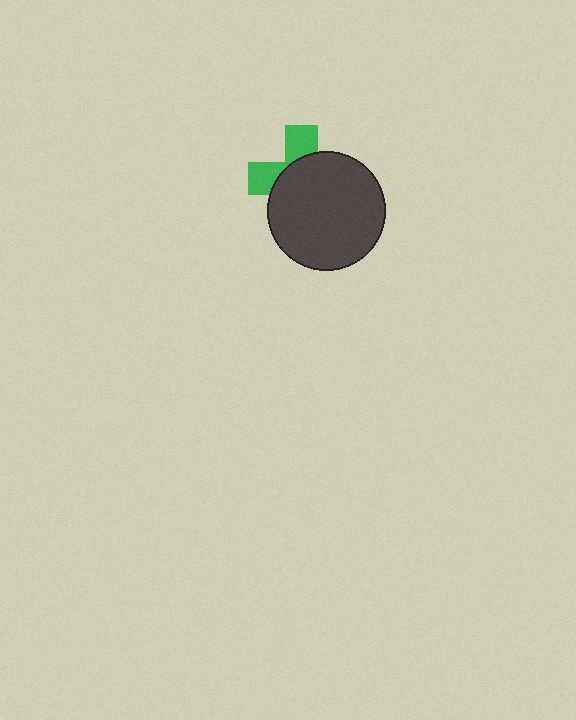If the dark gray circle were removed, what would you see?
You would see the complete green cross.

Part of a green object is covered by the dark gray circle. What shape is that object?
It is a cross.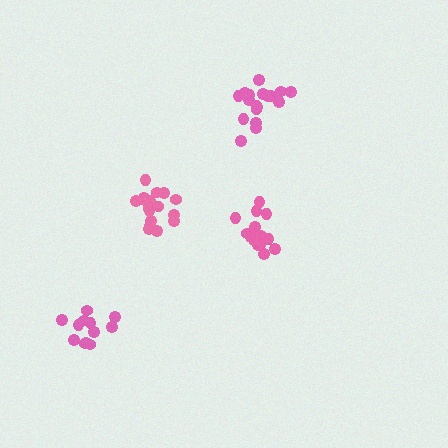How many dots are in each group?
Group 1: 12 dots, Group 2: 17 dots, Group 3: 18 dots, Group 4: 17 dots (64 total).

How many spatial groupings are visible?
There are 4 spatial groupings.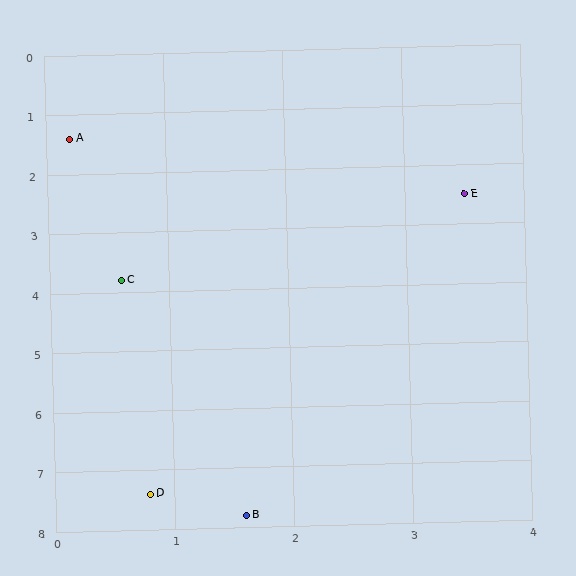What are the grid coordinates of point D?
Point D is at approximately (0.8, 7.4).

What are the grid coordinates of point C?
Point C is at approximately (0.6, 3.8).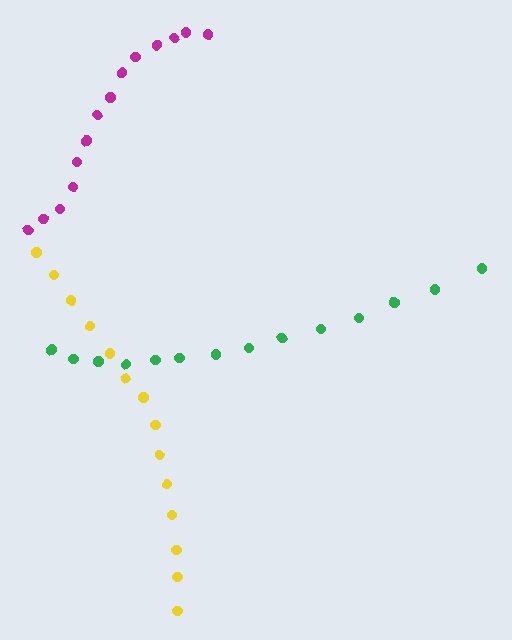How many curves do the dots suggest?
There are 3 distinct paths.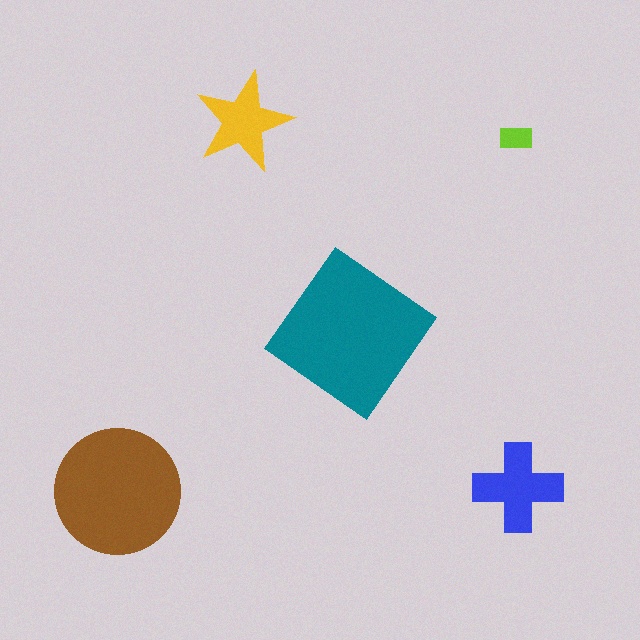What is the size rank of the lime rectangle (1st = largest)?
5th.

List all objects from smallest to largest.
The lime rectangle, the yellow star, the blue cross, the brown circle, the teal diamond.